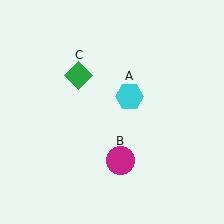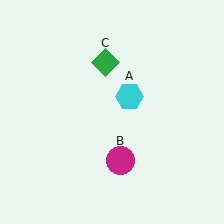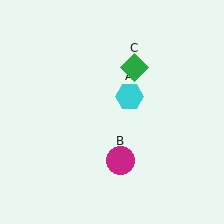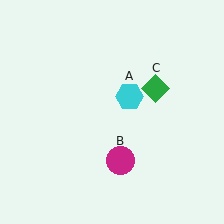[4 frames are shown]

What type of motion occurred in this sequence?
The green diamond (object C) rotated clockwise around the center of the scene.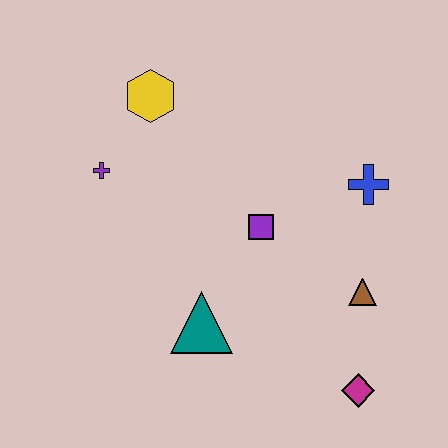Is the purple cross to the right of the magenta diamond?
No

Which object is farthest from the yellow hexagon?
The magenta diamond is farthest from the yellow hexagon.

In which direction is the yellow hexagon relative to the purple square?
The yellow hexagon is above the purple square.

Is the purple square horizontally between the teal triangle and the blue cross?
Yes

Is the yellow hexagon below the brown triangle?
No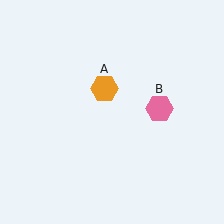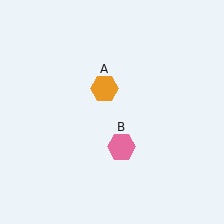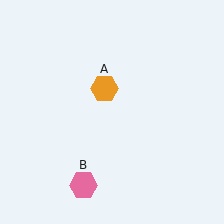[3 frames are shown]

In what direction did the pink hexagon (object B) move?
The pink hexagon (object B) moved down and to the left.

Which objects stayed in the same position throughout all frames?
Orange hexagon (object A) remained stationary.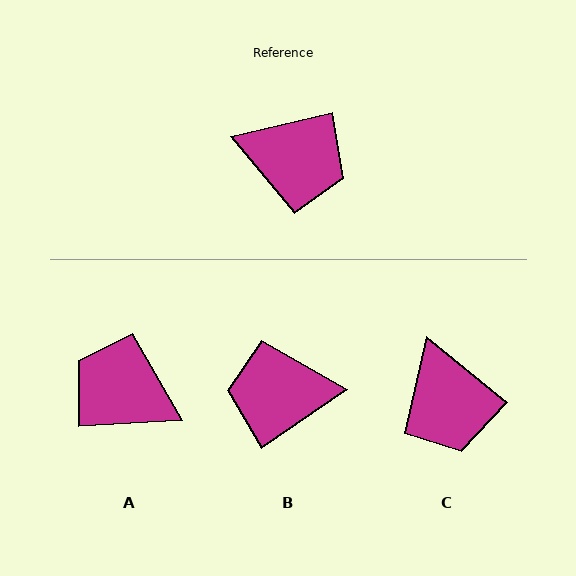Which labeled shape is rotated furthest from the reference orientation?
A, about 170 degrees away.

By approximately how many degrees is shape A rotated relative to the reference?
Approximately 170 degrees counter-clockwise.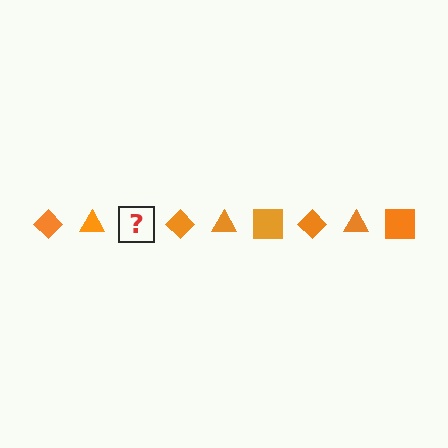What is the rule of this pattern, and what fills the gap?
The rule is that the pattern cycles through diamond, triangle, square shapes in orange. The gap should be filled with an orange square.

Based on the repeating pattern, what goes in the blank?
The blank should be an orange square.